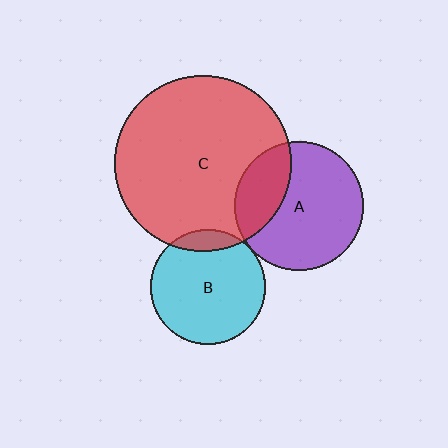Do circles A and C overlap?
Yes.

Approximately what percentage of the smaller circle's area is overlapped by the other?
Approximately 25%.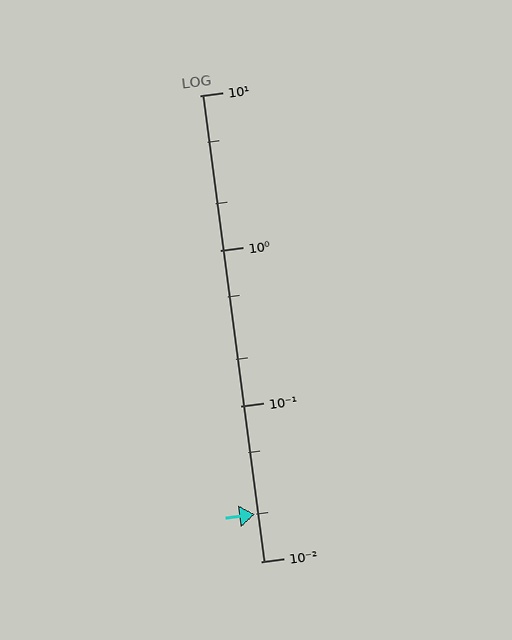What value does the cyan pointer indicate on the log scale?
The pointer indicates approximately 0.02.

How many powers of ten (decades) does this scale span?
The scale spans 3 decades, from 0.01 to 10.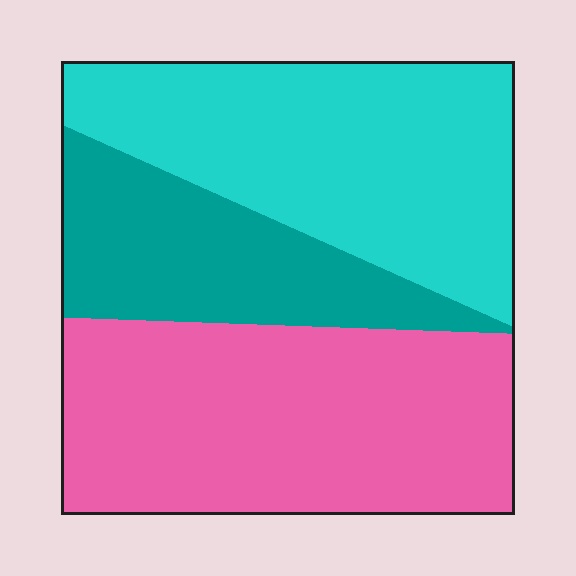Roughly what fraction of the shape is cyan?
Cyan takes up about three eighths (3/8) of the shape.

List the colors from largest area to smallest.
From largest to smallest: pink, cyan, teal.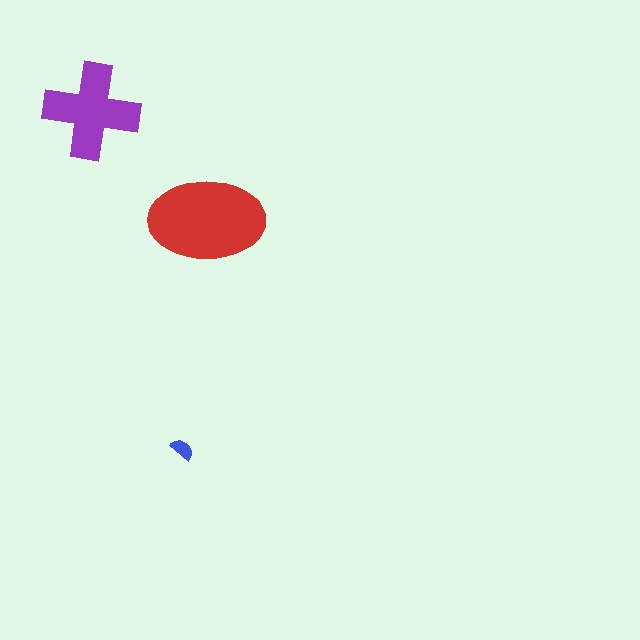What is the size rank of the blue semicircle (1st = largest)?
3rd.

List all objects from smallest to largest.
The blue semicircle, the purple cross, the red ellipse.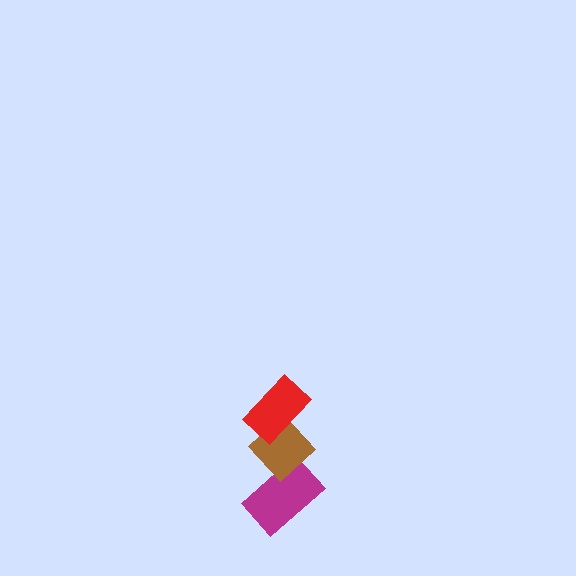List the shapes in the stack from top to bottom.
From top to bottom: the red rectangle, the brown diamond, the magenta rectangle.